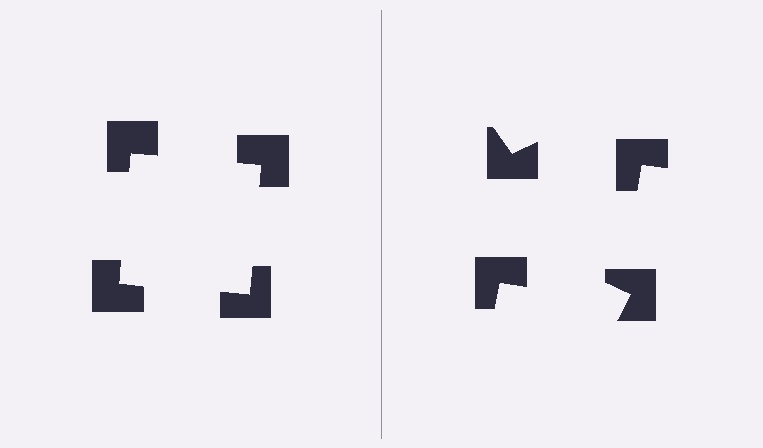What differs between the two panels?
The notched squares are positioned identically on both sides; only the wedge orientations differ. On the left they align to a square; on the right they are misaligned.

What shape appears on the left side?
An illusory square.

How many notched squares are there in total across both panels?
8 — 4 on each side.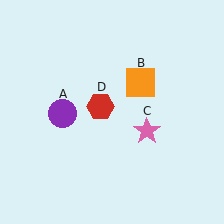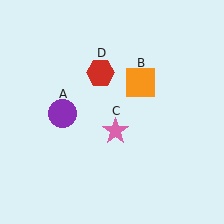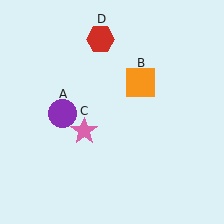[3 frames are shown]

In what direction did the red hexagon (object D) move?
The red hexagon (object D) moved up.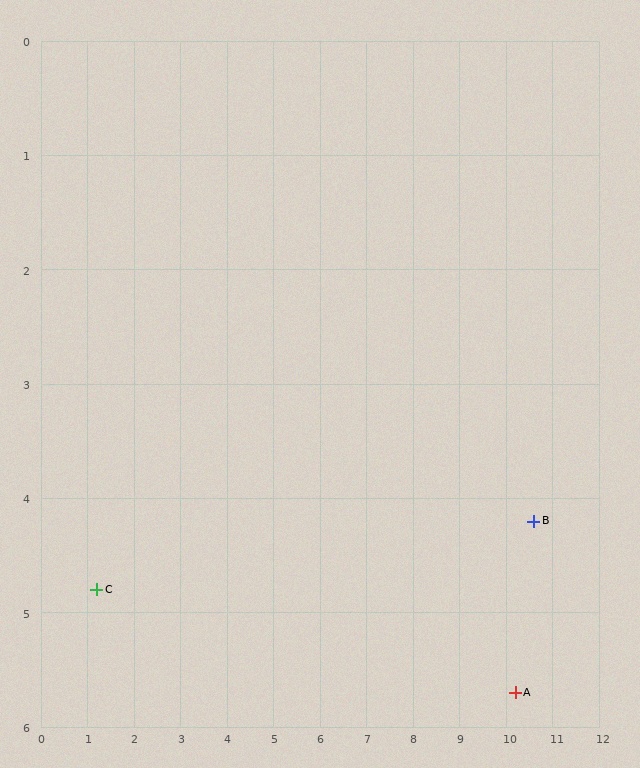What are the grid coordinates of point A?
Point A is at approximately (10.2, 5.7).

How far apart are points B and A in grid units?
Points B and A are about 1.6 grid units apart.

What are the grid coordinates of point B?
Point B is at approximately (10.6, 4.2).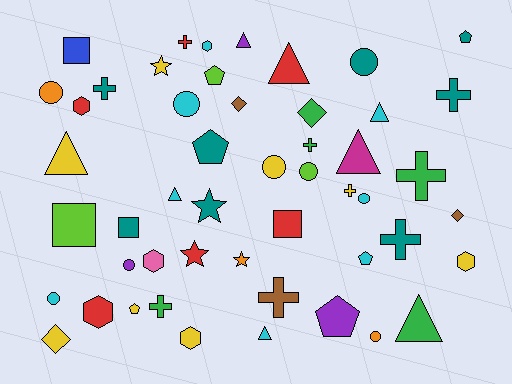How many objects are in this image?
There are 50 objects.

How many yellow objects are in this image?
There are 8 yellow objects.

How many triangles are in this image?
There are 8 triangles.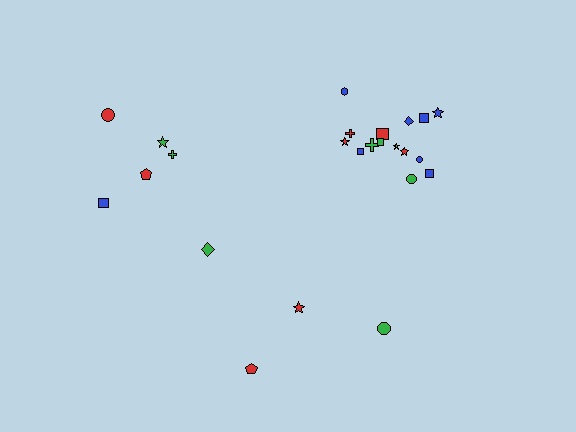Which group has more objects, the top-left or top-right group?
The top-right group.